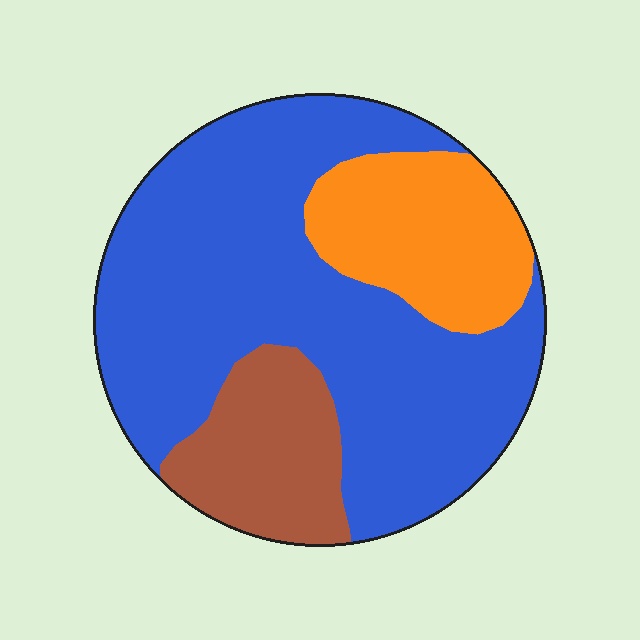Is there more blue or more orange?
Blue.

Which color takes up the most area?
Blue, at roughly 65%.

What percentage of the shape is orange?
Orange covers 19% of the shape.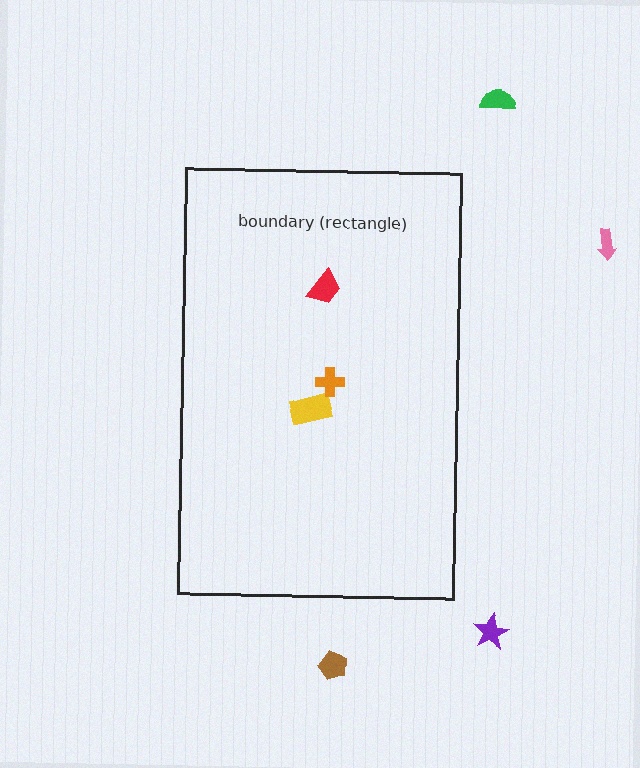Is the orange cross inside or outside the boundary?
Inside.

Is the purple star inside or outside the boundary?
Outside.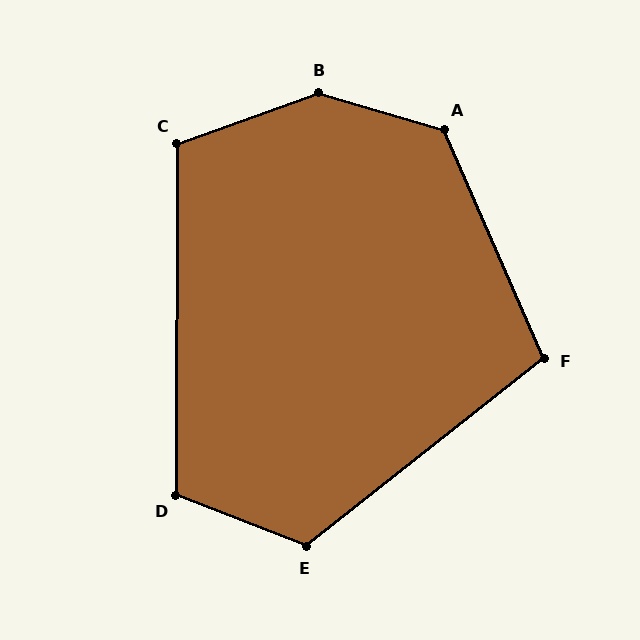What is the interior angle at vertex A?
Approximately 130 degrees (obtuse).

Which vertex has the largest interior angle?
B, at approximately 144 degrees.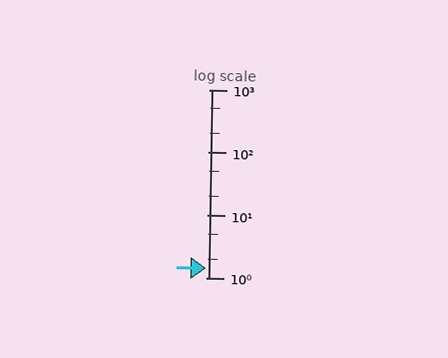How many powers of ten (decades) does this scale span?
The scale spans 3 decades, from 1 to 1000.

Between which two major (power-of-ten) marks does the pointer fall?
The pointer is between 1 and 10.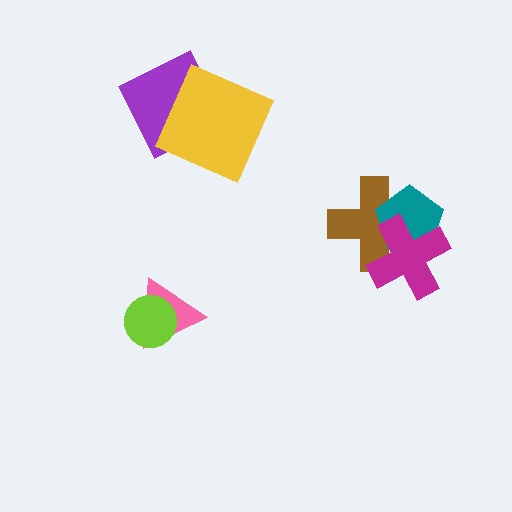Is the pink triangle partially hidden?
Yes, it is partially covered by another shape.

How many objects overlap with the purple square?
1 object overlaps with the purple square.